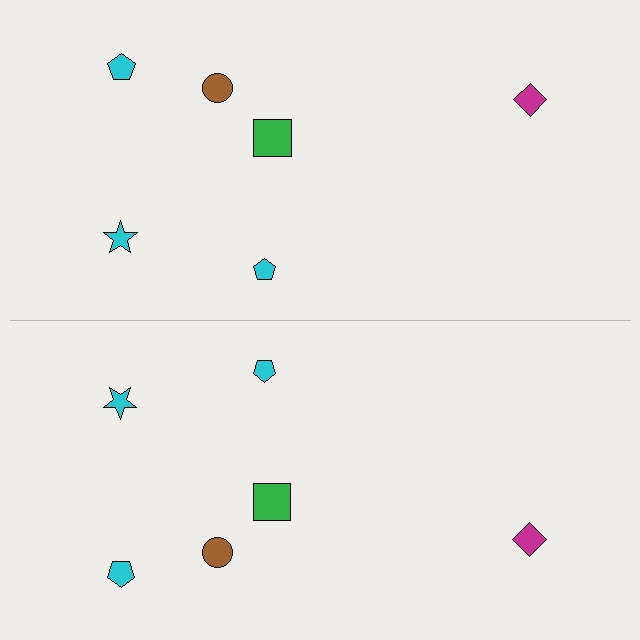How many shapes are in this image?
There are 12 shapes in this image.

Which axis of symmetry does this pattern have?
The pattern has a horizontal axis of symmetry running through the center of the image.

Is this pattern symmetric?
Yes, this pattern has bilateral (reflection) symmetry.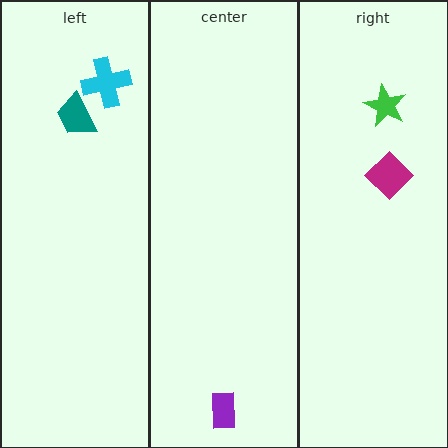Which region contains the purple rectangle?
The center region.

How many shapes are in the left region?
2.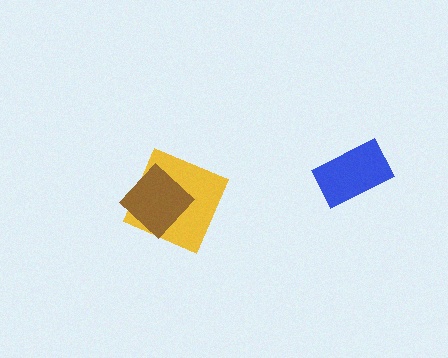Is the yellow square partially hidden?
Yes, it is partially covered by another shape.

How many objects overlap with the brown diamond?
1 object overlaps with the brown diamond.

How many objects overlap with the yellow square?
1 object overlaps with the yellow square.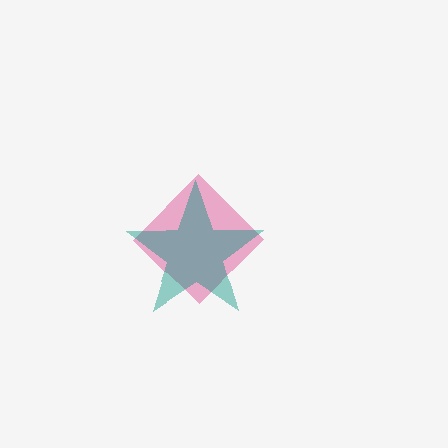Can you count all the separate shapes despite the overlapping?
Yes, there are 2 separate shapes.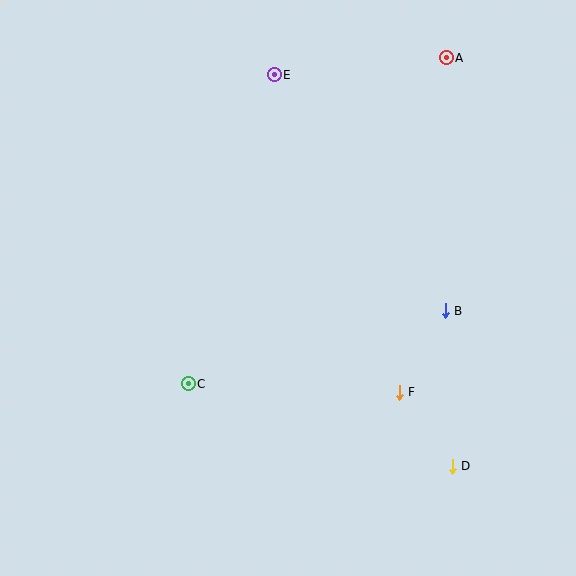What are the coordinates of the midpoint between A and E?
The midpoint between A and E is at (360, 66).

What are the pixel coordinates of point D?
Point D is at (452, 466).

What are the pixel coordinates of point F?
Point F is at (399, 392).